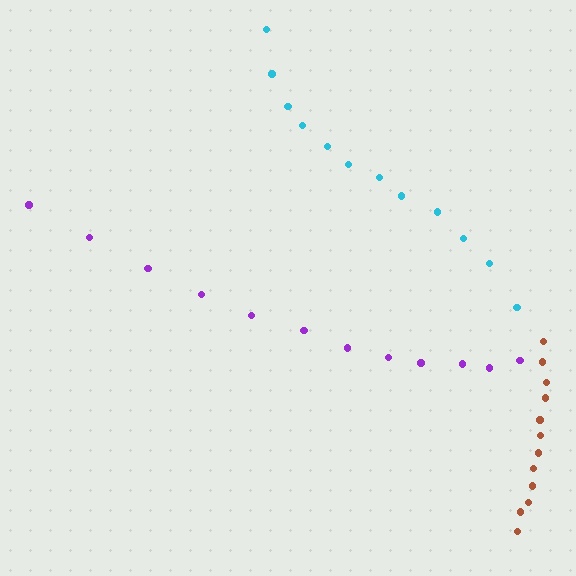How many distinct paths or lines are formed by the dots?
There are 3 distinct paths.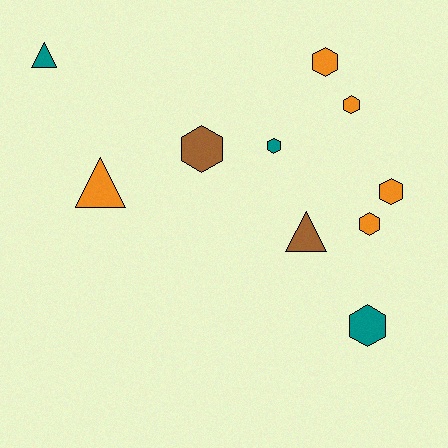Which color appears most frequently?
Orange, with 5 objects.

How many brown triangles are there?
There is 1 brown triangle.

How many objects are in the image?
There are 10 objects.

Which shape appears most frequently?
Hexagon, with 7 objects.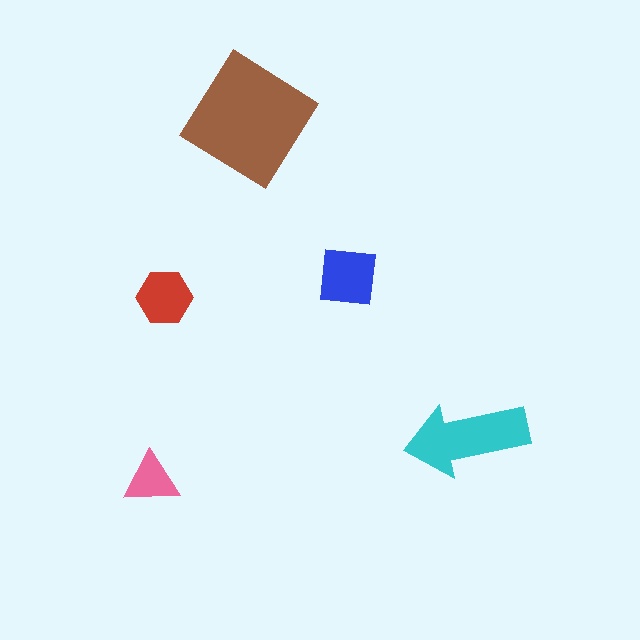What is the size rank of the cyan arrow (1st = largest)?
2nd.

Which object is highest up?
The brown diamond is topmost.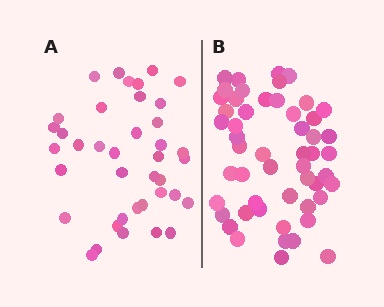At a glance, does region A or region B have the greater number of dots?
Region B (the right region) has more dots.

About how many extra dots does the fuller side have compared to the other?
Region B has approximately 15 more dots than region A.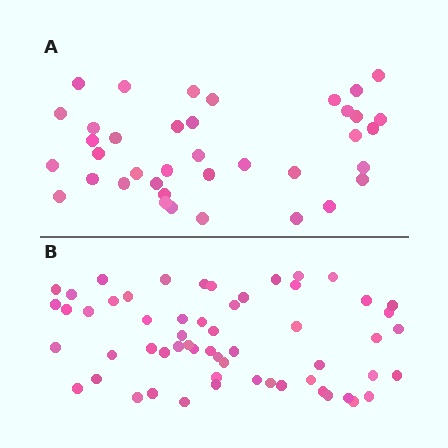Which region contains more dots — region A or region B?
Region B (the bottom region) has more dots.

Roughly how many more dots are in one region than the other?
Region B has approximately 20 more dots than region A.